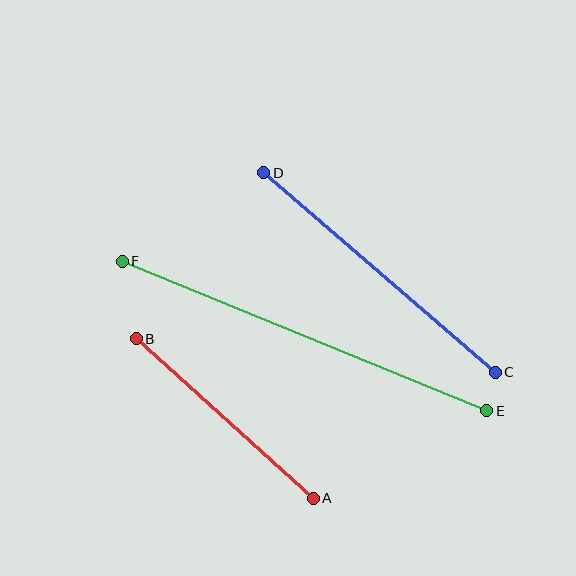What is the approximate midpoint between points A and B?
The midpoint is at approximately (225, 418) pixels.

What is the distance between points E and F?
The distance is approximately 394 pixels.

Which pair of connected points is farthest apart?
Points E and F are farthest apart.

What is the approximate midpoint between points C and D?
The midpoint is at approximately (380, 272) pixels.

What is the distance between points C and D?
The distance is approximately 306 pixels.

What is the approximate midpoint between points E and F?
The midpoint is at approximately (304, 336) pixels.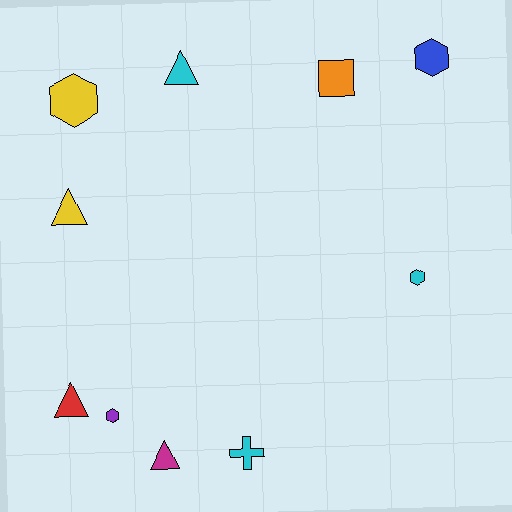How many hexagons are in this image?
There are 4 hexagons.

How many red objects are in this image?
There is 1 red object.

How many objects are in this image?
There are 10 objects.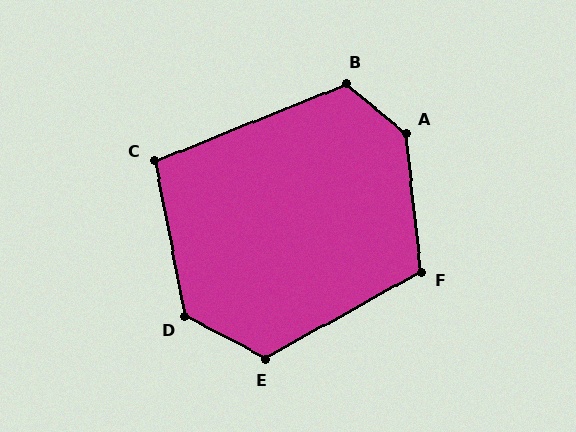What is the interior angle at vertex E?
Approximately 123 degrees (obtuse).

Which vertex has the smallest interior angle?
C, at approximately 101 degrees.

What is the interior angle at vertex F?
Approximately 113 degrees (obtuse).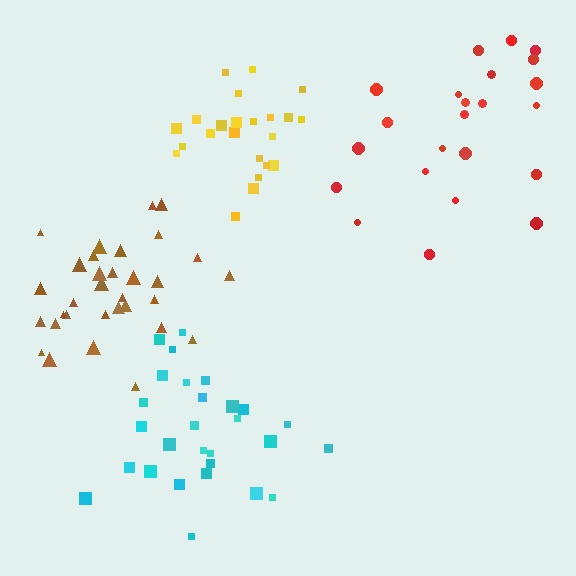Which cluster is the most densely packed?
Yellow.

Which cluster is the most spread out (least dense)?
Red.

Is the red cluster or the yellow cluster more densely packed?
Yellow.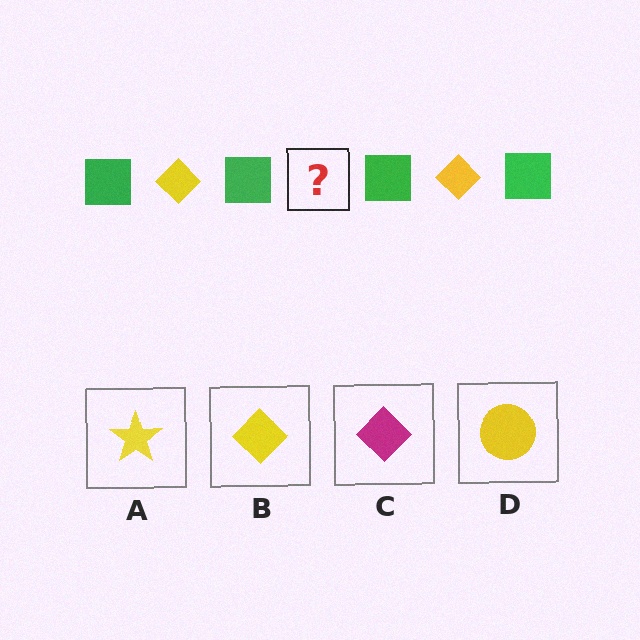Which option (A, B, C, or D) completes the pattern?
B.